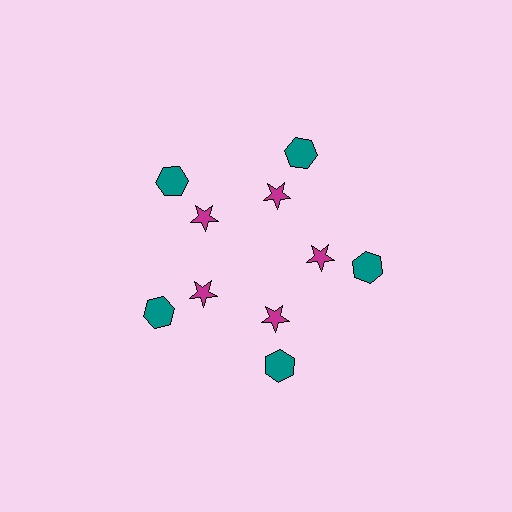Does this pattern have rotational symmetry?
Yes, this pattern has 5-fold rotational symmetry. It looks the same after rotating 72 degrees around the center.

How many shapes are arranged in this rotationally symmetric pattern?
There are 10 shapes, arranged in 5 groups of 2.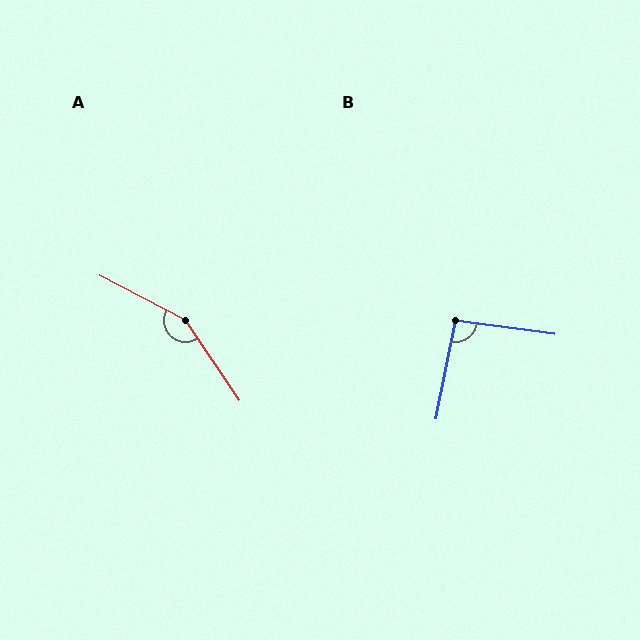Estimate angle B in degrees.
Approximately 93 degrees.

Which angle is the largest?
A, at approximately 151 degrees.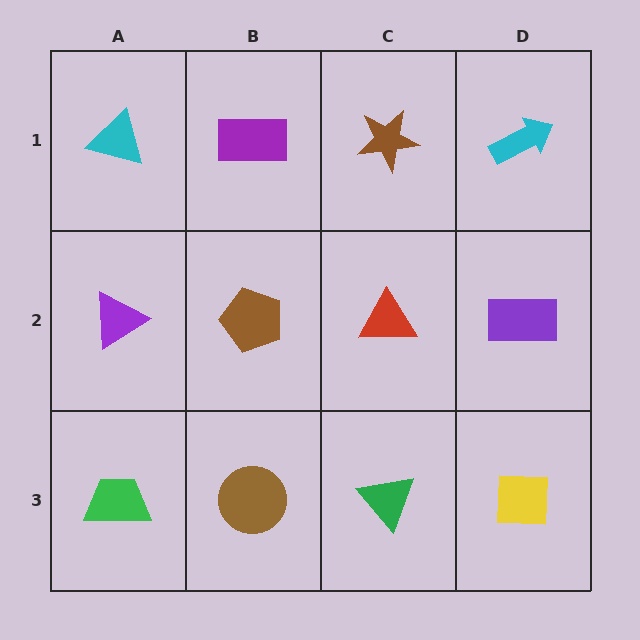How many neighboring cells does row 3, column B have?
3.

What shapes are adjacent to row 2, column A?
A cyan triangle (row 1, column A), a green trapezoid (row 3, column A), a brown pentagon (row 2, column B).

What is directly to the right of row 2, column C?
A purple rectangle.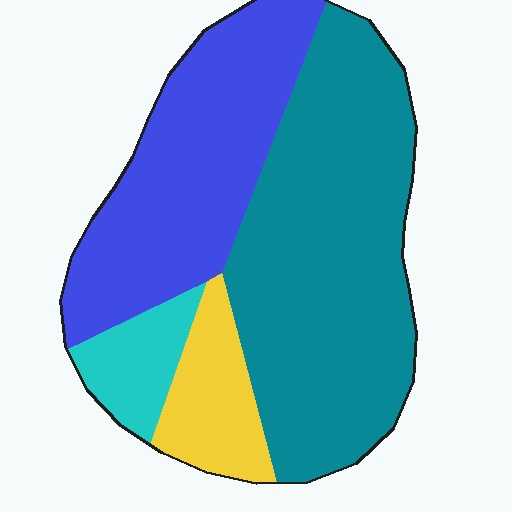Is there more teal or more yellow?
Teal.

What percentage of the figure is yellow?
Yellow takes up less than a quarter of the figure.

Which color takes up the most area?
Teal, at roughly 50%.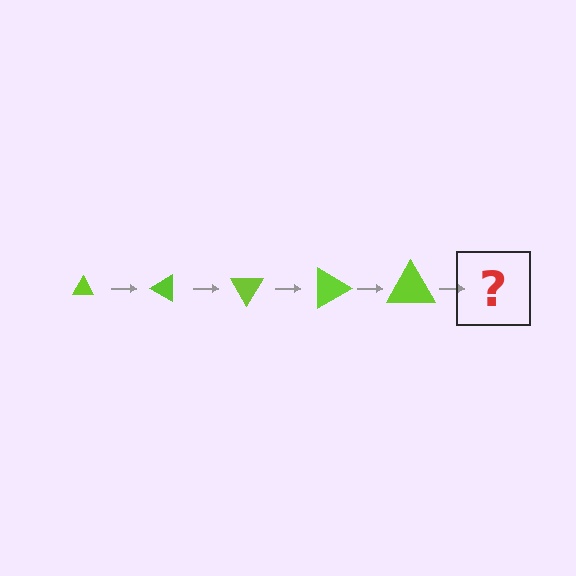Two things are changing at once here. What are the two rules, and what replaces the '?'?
The two rules are that the triangle grows larger each step and it rotates 30 degrees each step. The '?' should be a triangle, larger than the previous one and rotated 150 degrees from the start.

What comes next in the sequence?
The next element should be a triangle, larger than the previous one and rotated 150 degrees from the start.